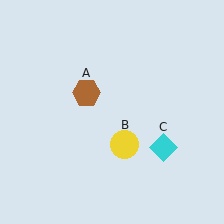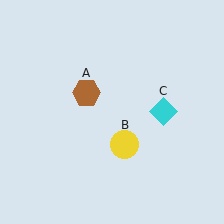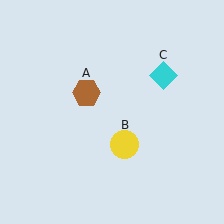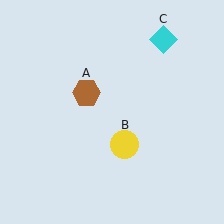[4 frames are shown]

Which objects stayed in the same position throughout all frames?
Brown hexagon (object A) and yellow circle (object B) remained stationary.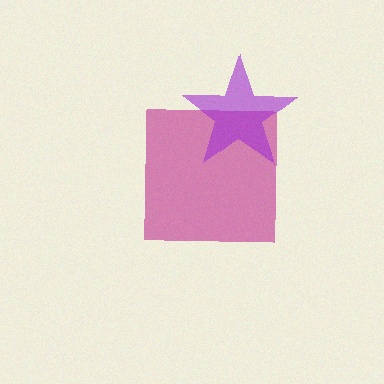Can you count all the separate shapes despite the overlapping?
Yes, there are 2 separate shapes.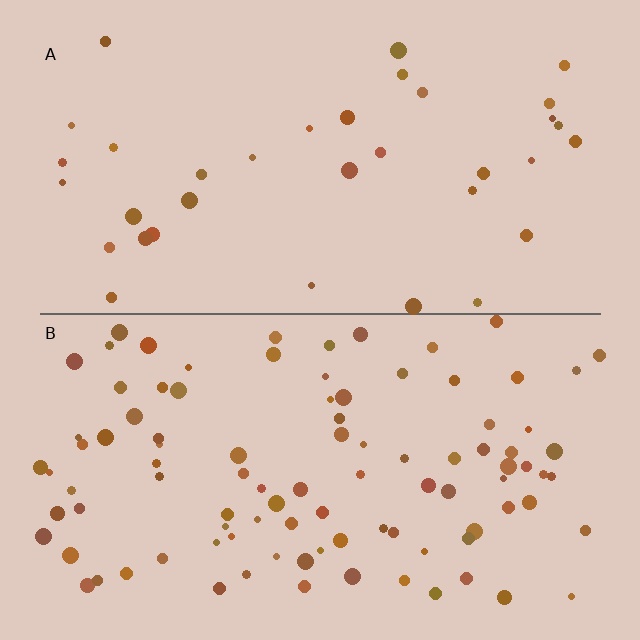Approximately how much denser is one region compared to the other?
Approximately 2.7× — region B over region A.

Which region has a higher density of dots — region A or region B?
B (the bottom).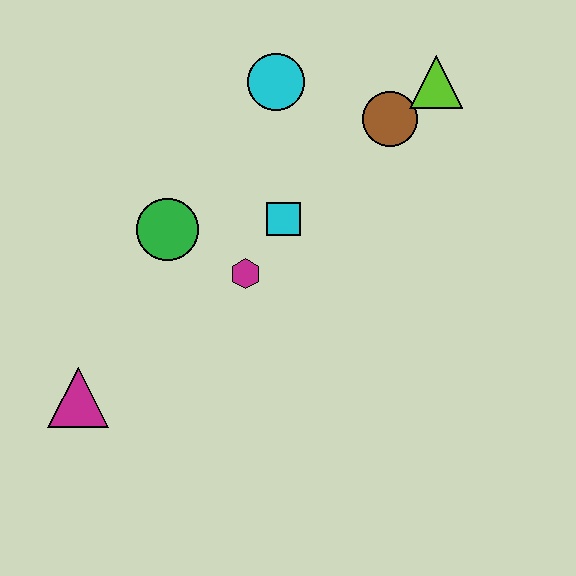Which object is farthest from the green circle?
The lime triangle is farthest from the green circle.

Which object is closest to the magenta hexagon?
The cyan square is closest to the magenta hexagon.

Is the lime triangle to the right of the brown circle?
Yes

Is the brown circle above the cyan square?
Yes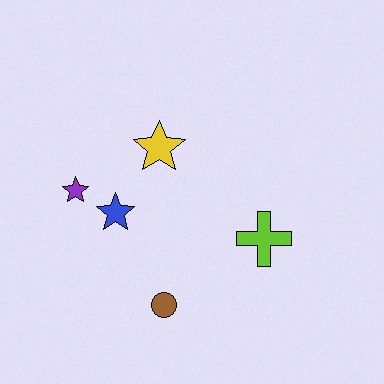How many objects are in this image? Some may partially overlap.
There are 5 objects.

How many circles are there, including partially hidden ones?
There is 1 circle.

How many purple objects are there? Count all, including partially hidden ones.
There is 1 purple object.